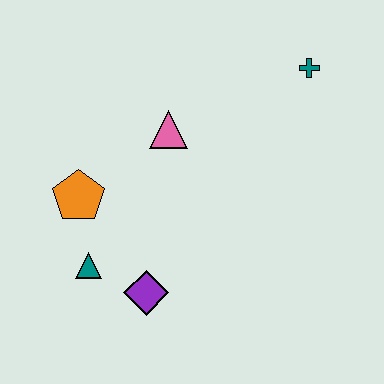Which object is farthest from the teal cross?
The teal triangle is farthest from the teal cross.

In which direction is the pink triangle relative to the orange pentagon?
The pink triangle is to the right of the orange pentagon.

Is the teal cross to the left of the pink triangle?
No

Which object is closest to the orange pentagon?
The teal triangle is closest to the orange pentagon.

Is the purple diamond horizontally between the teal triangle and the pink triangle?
Yes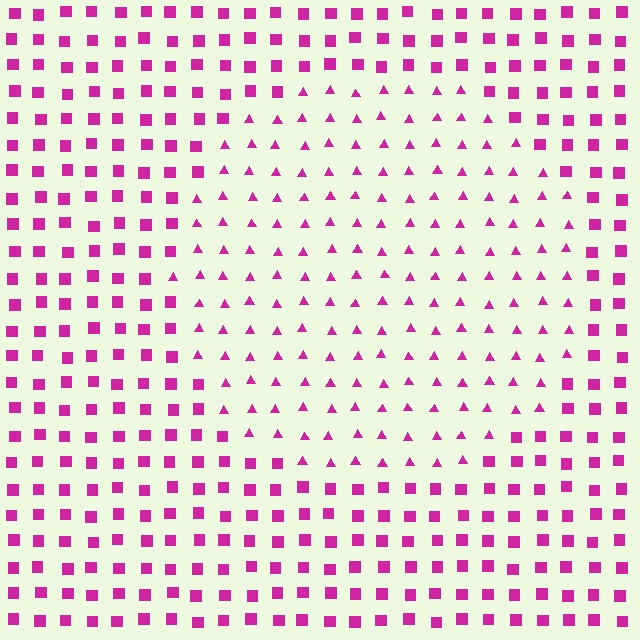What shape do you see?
I see a circle.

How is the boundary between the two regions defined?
The boundary is defined by a change in element shape: triangles inside vs. squares outside. All elements share the same color and spacing.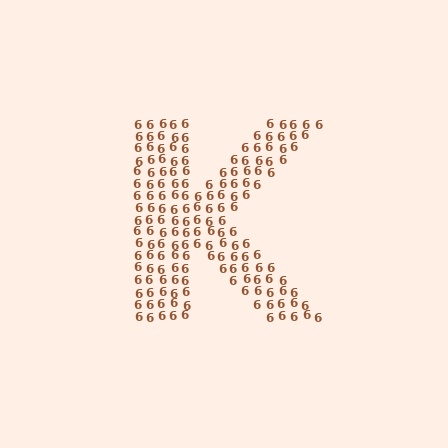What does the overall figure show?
The overall figure shows the letter K.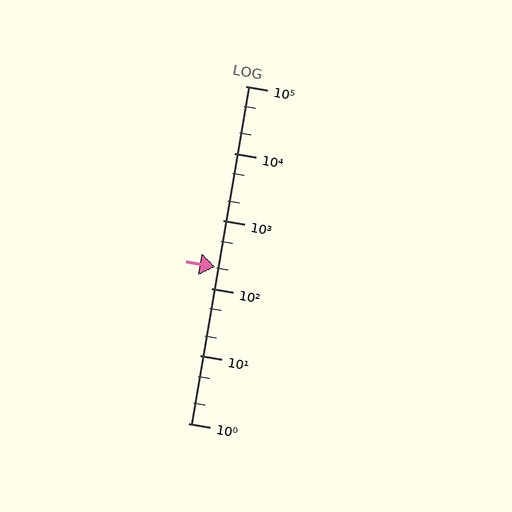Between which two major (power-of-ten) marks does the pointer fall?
The pointer is between 100 and 1000.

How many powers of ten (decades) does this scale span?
The scale spans 5 decades, from 1 to 100000.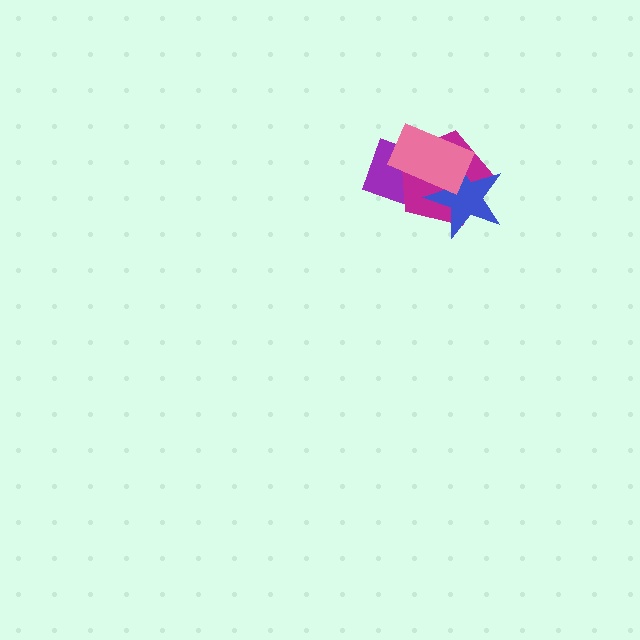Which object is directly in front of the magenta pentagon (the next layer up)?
The blue star is directly in front of the magenta pentagon.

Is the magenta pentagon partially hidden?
Yes, it is partially covered by another shape.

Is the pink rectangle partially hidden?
No, no other shape covers it.